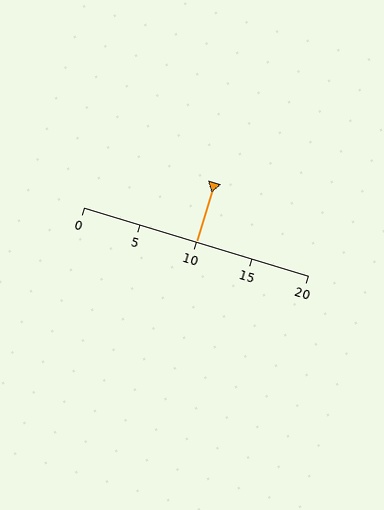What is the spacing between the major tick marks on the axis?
The major ticks are spaced 5 apart.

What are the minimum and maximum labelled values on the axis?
The axis runs from 0 to 20.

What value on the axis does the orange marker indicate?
The marker indicates approximately 10.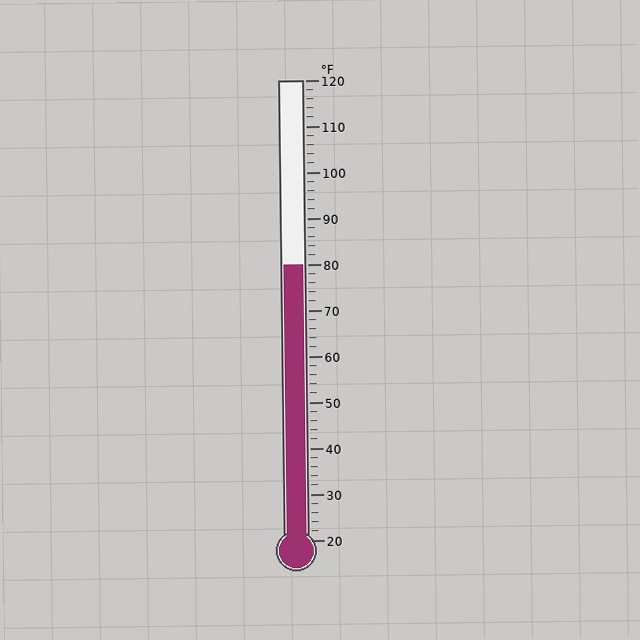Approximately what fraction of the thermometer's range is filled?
The thermometer is filled to approximately 60% of its range.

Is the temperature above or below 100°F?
The temperature is below 100°F.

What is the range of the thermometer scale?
The thermometer scale ranges from 20°F to 120°F.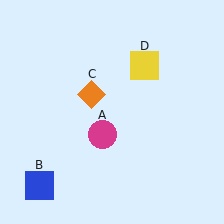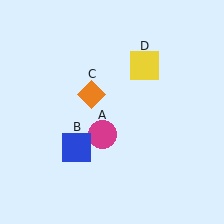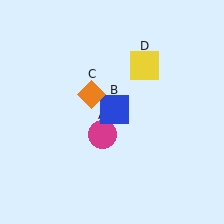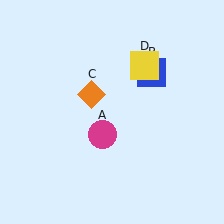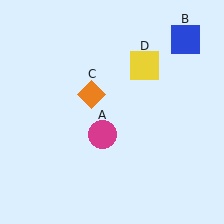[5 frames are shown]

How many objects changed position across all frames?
1 object changed position: blue square (object B).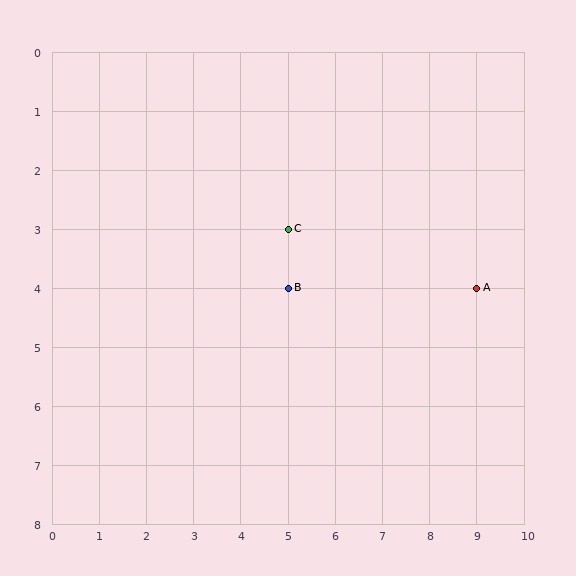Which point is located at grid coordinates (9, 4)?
Point A is at (9, 4).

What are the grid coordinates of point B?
Point B is at grid coordinates (5, 4).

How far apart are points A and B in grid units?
Points A and B are 4 columns apart.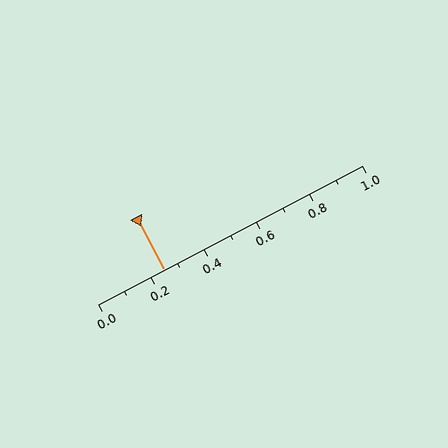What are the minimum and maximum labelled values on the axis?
The axis runs from 0.0 to 1.0.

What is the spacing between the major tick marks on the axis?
The major ticks are spaced 0.2 apart.